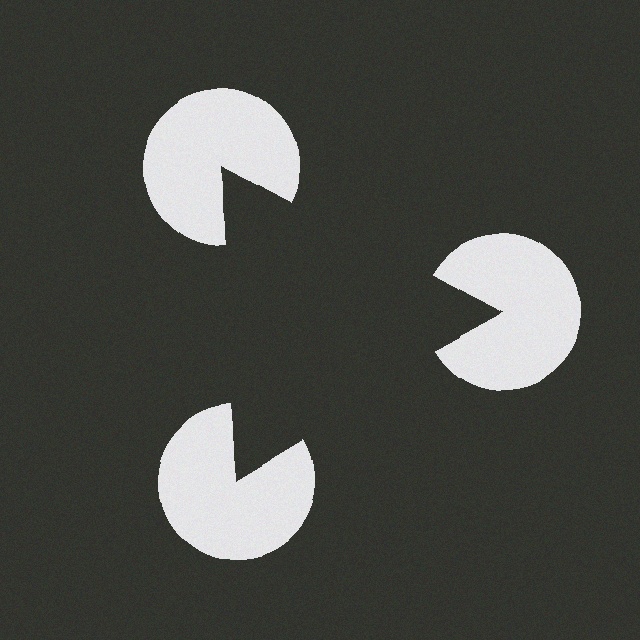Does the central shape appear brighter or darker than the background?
It typically appears slightly darker than the background, even though no actual brightness change is drawn.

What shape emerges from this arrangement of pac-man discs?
An illusory triangle — its edges are inferred from the aligned wedge cuts in the pac-man discs, not physically drawn.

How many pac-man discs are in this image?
There are 3 — one at each vertex of the illusory triangle.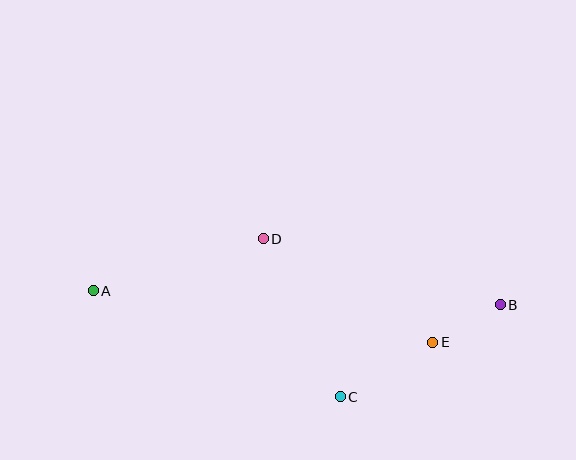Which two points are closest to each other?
Points B and E are closest to each other.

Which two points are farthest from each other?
Points A and B are farthest from each other.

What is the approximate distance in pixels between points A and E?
The distance between A and E is approximately 344 pixels.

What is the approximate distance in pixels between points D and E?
The distance between D and E is approximately 199 pixels.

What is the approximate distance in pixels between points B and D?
The distance between B and D is approximately 246 pixels.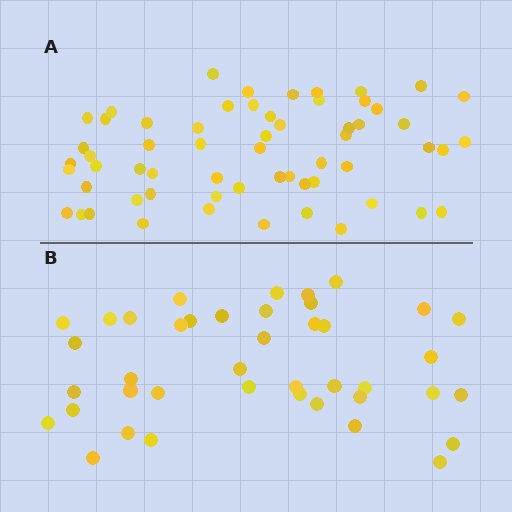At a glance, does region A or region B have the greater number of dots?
Region A (the top region) has more dots.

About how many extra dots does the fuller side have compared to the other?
Region A has approximately 20 more dots than region B.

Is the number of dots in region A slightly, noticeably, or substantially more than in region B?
Region A has substantially more. The ratio is roughly 1.5 to 1.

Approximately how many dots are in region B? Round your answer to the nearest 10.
About 40 dots. (The exact count is 41, which rounds to 40.)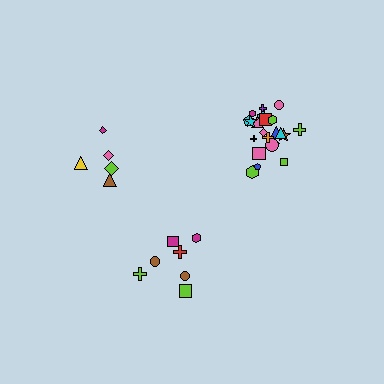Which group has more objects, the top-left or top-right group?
The top-right group.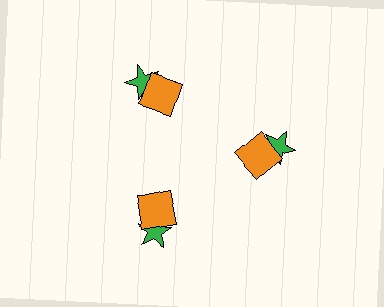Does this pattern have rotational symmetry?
Yes, this pattern has 3-fold rotational symmetry. It looks the same after rotating 120 degrees around the center.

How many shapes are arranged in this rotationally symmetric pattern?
There are 6 shapes, arranged in 3 groups of 2.